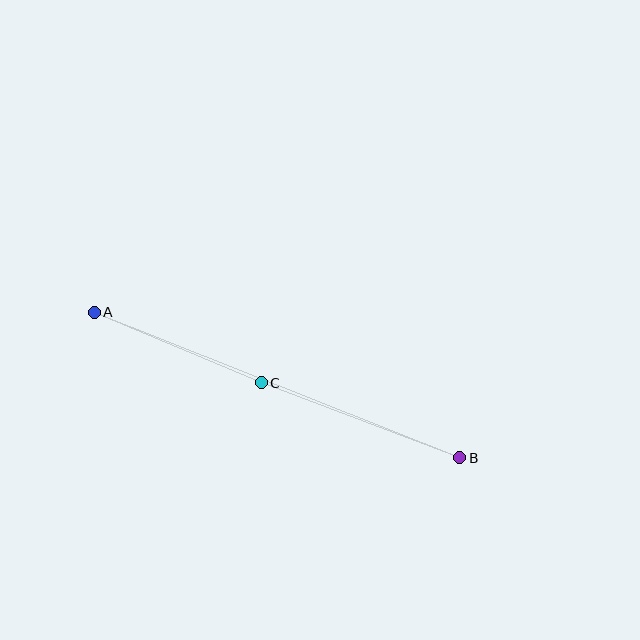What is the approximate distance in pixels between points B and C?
The distance between B and C is approximately 212 pixels.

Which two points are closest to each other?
Points A and C are closest to each other.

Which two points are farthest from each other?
Points A and B are farthest from each other.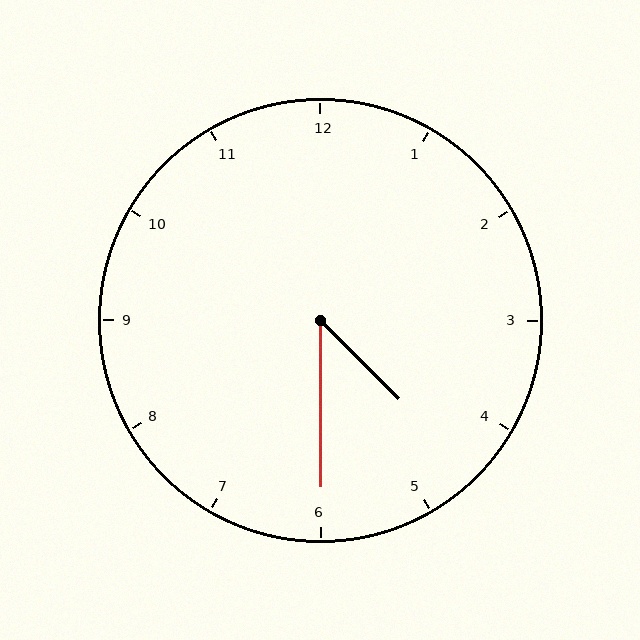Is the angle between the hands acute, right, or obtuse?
It is acute.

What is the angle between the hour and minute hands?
Approximately 45 degrees.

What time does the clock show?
4:30.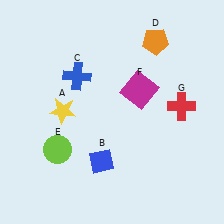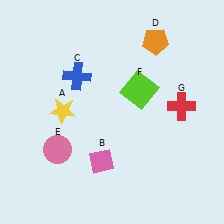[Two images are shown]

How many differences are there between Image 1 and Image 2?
There are 3 differences between the two images.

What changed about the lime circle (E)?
In Image 1, E is lime. In Image 2, it changed to pink.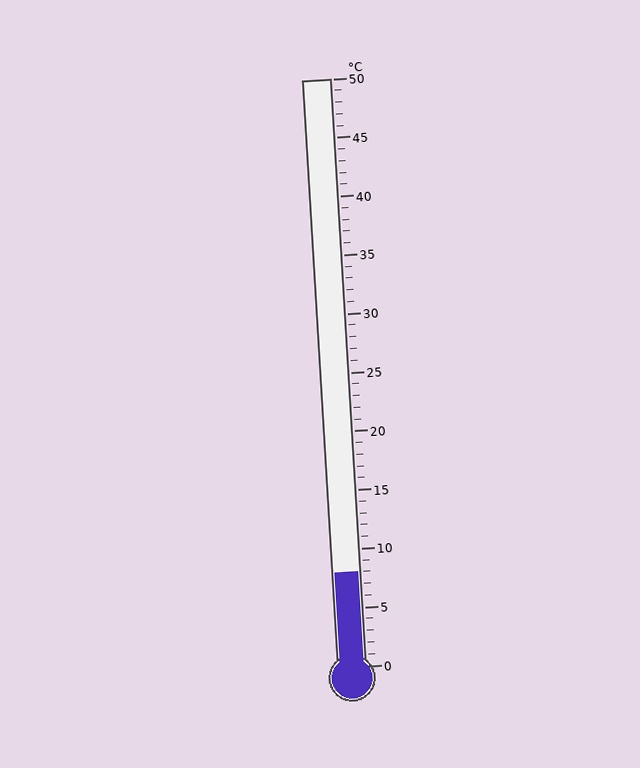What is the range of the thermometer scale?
The thermometer scale ranges from 0°C to 50°C.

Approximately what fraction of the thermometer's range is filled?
The thermometer is filled to approximately 15% of its range.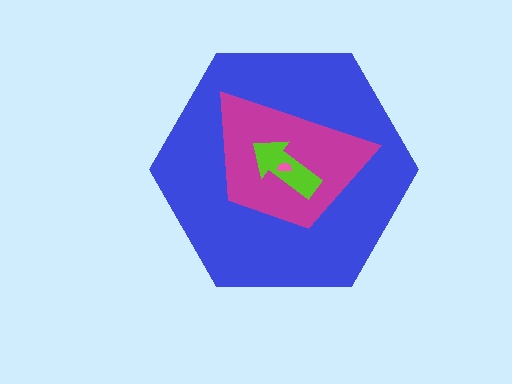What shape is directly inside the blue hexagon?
The magenta trapezoid.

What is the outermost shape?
The blue hexagon.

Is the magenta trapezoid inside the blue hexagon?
Yes.